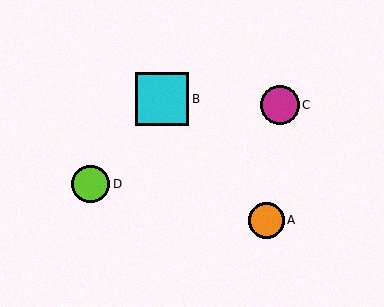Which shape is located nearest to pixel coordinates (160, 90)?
The cyan square (labeled B) at (162, 99) is nearest to that location.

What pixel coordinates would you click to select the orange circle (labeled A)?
Click at (266, 220) to select the orange circle A.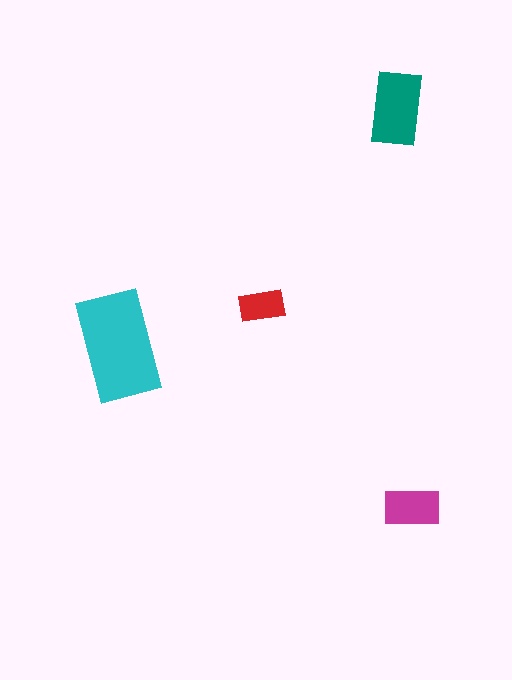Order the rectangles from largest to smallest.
the cyan one, the teal one, the magenta one, the red one.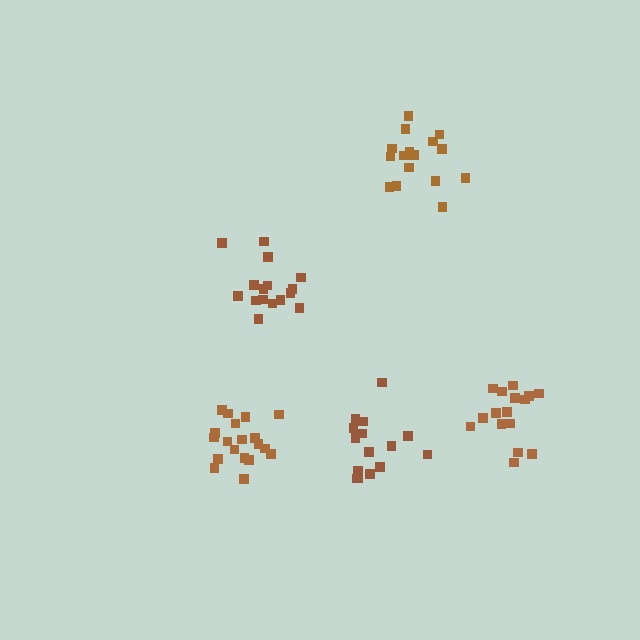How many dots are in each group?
Group 1: 16 dots, Group 2: 19 dots, Group 3: 16 dots, Group 4: 16 dots, Group 5: 15 dots (82 total).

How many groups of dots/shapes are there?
There are 5 groups.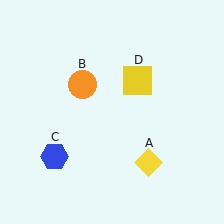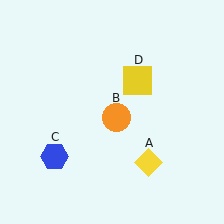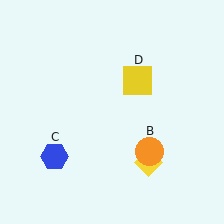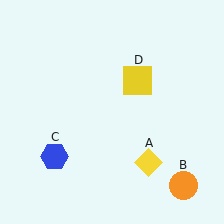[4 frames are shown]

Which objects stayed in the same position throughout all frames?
Yellow diamond (object A) and blue hexagon (object C) and yellow square (object D) remained stationary.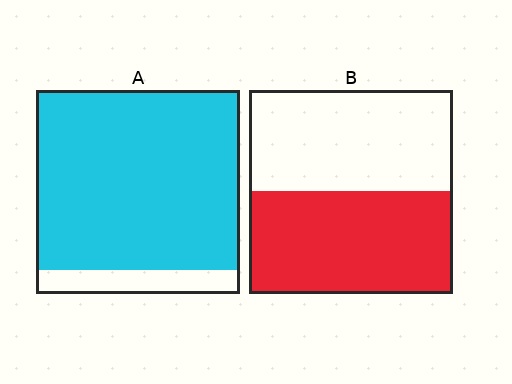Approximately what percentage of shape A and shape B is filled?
A is approximately 90% and B is approximately 50%.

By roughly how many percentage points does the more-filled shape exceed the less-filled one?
By roughly 40 percentage points (A over B).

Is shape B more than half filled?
Roughly half.